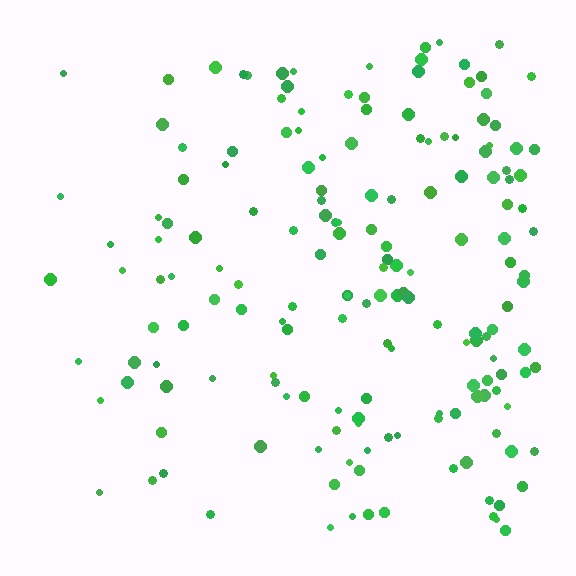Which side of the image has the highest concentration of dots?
The right.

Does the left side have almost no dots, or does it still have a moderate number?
Still a moderate number, just noticeably fewer than the right.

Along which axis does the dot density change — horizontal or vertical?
Horizontal.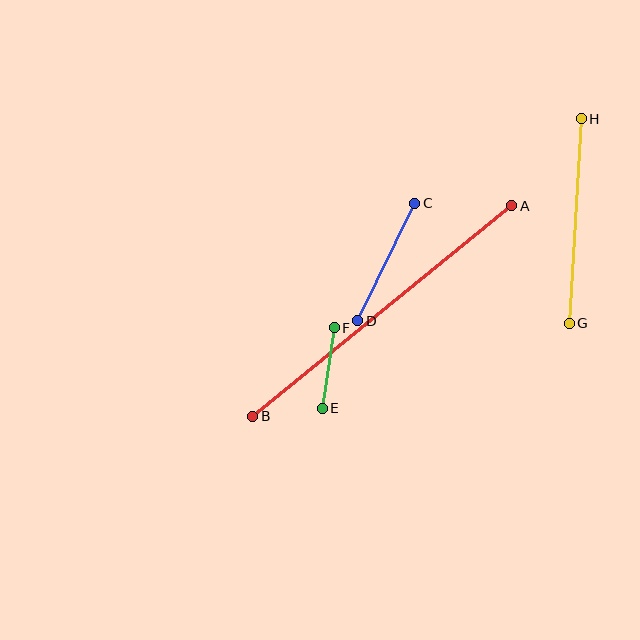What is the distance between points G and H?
The distance is approximately 205 pixels.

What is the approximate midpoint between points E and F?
The midpoint is at approximately (328, 368) pixels.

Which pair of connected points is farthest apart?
Points A and B are farthest apart.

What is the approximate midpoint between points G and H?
The midpoint is at approximately (575, 221) pixels.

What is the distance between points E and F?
The distance is approximately 81 pixels.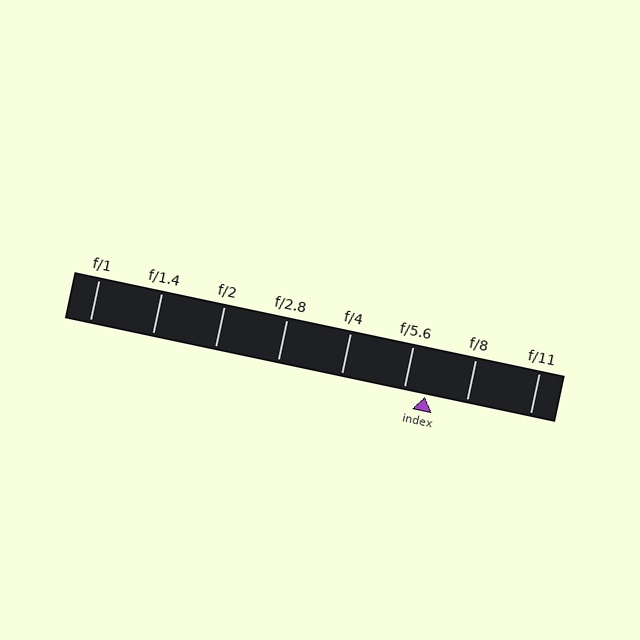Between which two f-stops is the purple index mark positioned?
The index mark is between f/5.6 and f/8.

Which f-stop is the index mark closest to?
The index mark is closest to f/5.6.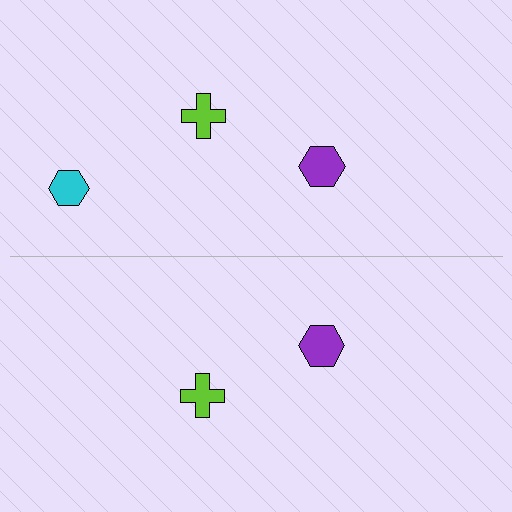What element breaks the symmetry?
A cyan hexagon is missing from the bottom side.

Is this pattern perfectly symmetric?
No, the pattern is not perfectly symmetric. A cyan hexagon is missing from the bottom side.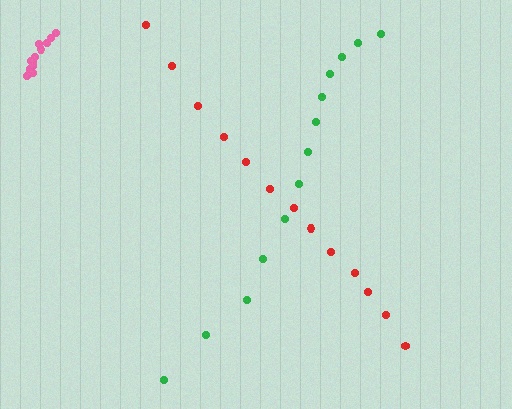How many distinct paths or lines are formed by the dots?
There are 3 distinct paths.